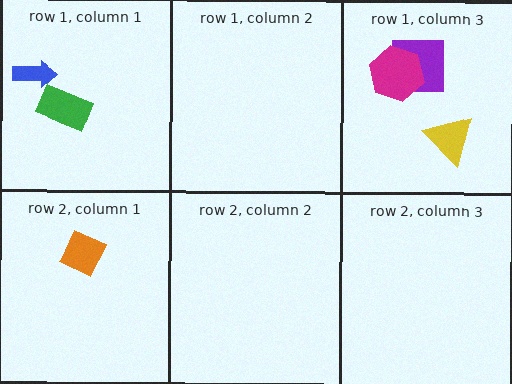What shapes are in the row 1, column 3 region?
The yellow triangle, the purple square, the magenta hexagon.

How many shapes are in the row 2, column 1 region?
1.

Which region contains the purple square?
The row 1, column 3 region.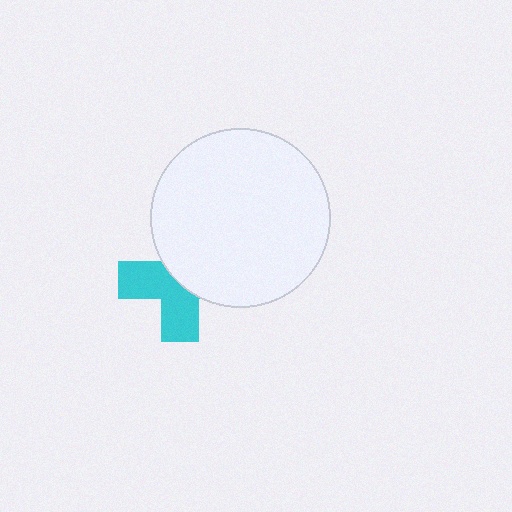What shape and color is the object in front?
The object in front is a white circle.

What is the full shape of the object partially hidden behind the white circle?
The partially hidden object is a cyan cross.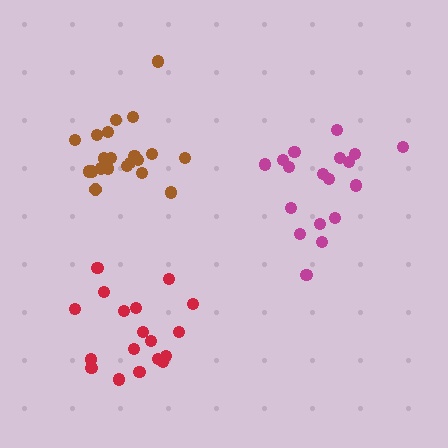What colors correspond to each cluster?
The clusters are colored: magenta, red, brown.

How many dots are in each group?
Group 1: 19 dots, Group 2: 18 dots, Group 3: 21 dots (58 total).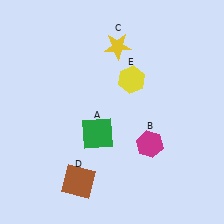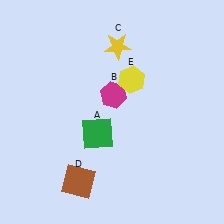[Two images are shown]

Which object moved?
The magenta hexagon (B) moved up.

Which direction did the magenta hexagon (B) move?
The magenta hexagon (B) moved up.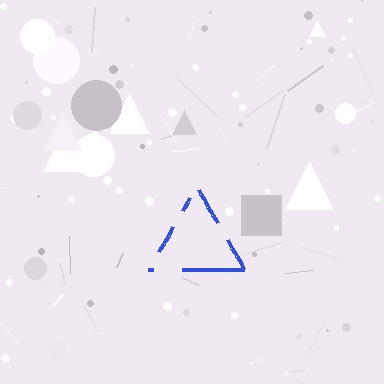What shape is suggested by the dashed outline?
The dashed outline suggests a triangle.